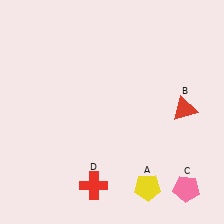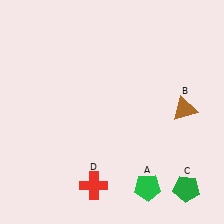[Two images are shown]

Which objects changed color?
A changed from yellow to green. B changed from red to brown. C changed from pink to green.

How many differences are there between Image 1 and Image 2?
There are 3 differences between the two images.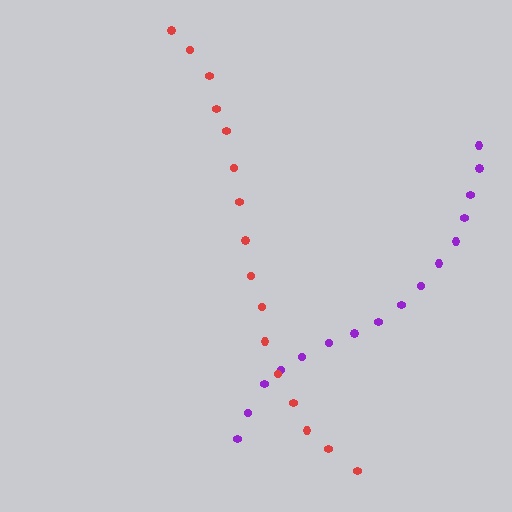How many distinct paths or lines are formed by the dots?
There are 2 distinct paths.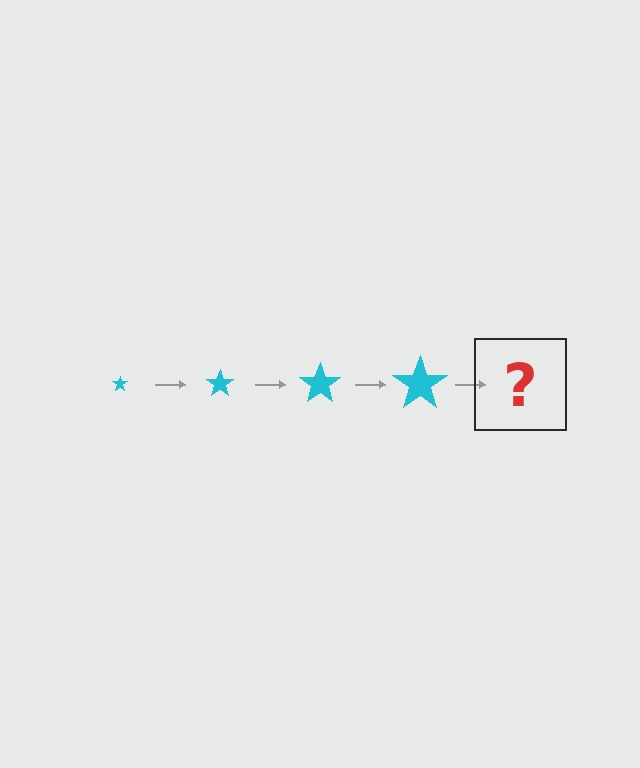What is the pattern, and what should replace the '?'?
The pattern is that the star gets progressively larger each step. The '?' should be a cyan star, larger than the previous one.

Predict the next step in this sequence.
The next step is a cyan star, larger than the previous one.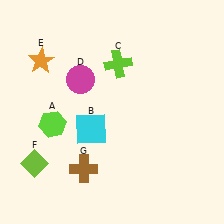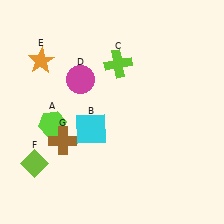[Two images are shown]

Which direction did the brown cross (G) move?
The brown cross (G) moved up.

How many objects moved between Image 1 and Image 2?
1 object moved between the two images.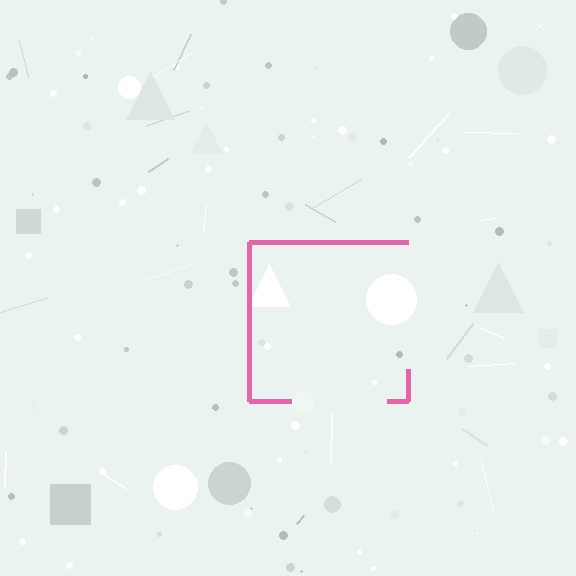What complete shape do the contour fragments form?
The contour fragments form a square.